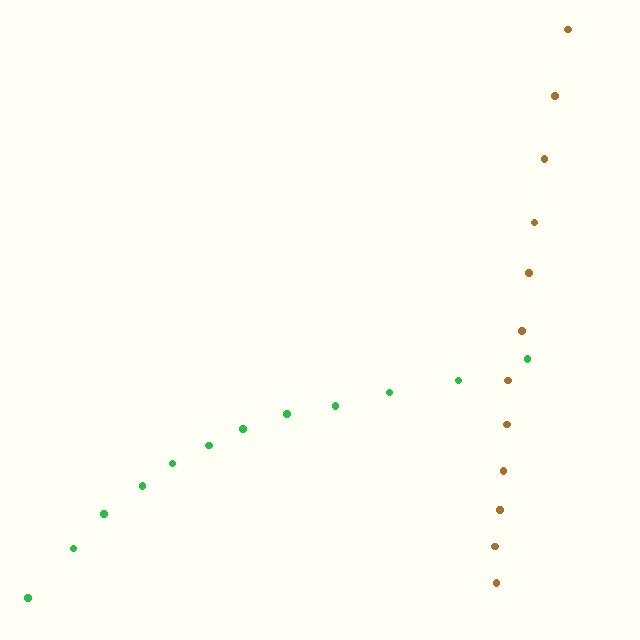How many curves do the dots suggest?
There are 2 distinct paths.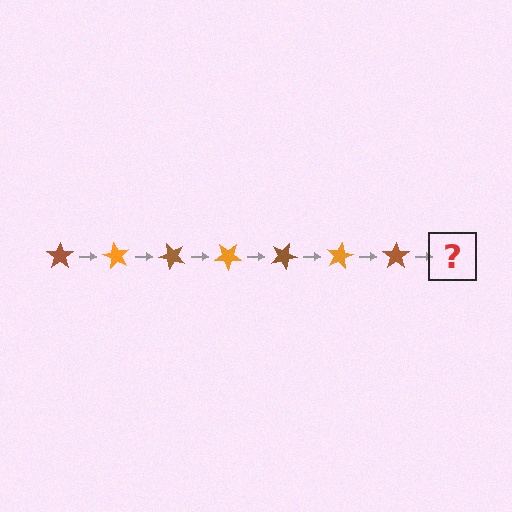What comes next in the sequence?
The next element should be an orange star, rotated 420 degrees from the start.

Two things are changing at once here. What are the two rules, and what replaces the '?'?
The two rules are that it rotates 60 degrees each step and the color cycles through brown and orange. The '?' should be an orange star, rotated 420 degrees from the start.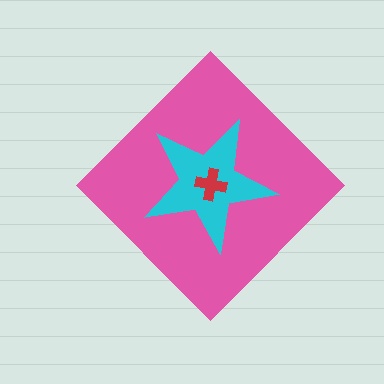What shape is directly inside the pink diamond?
The cyan star.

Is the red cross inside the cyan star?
Yes.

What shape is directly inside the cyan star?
The red cross.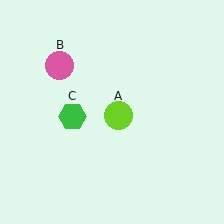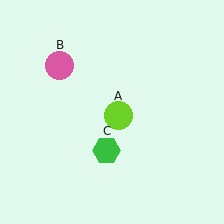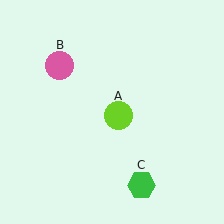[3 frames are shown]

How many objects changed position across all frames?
1 object changed position: green hexagon (object C).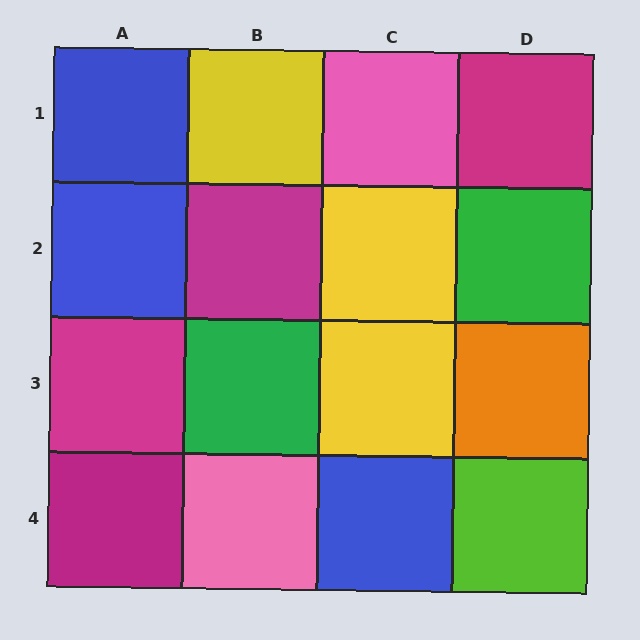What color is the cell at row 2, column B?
Magenta.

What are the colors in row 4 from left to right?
Magenta, pink, blue, lime.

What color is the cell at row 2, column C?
Yellow.